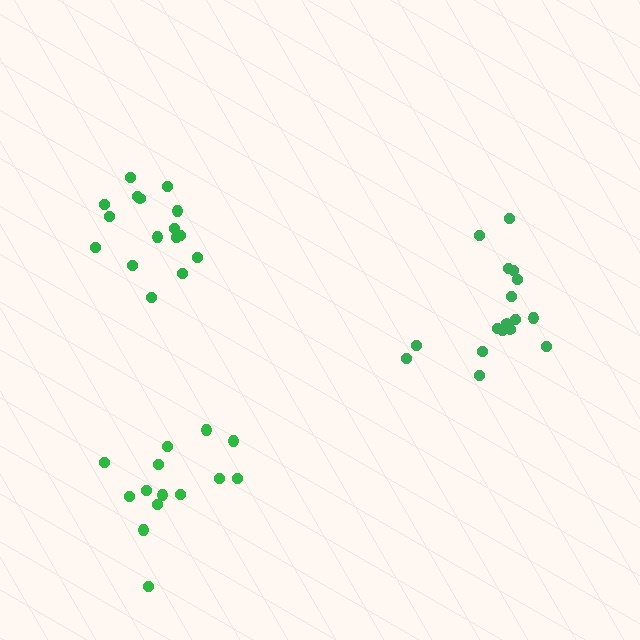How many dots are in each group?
Group 1: 17 dots, Group 2: 14 dots, Group 3: 16 dots (47 total).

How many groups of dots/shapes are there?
There are 3 groups.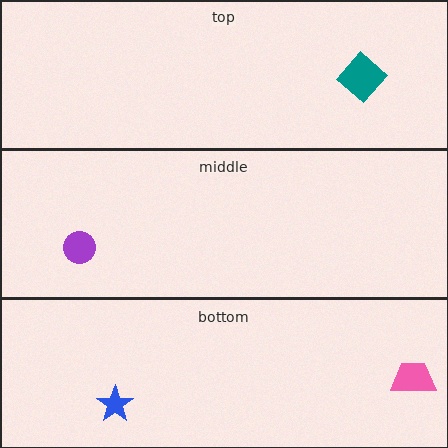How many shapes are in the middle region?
1.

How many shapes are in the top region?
1.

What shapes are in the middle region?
The purple circle.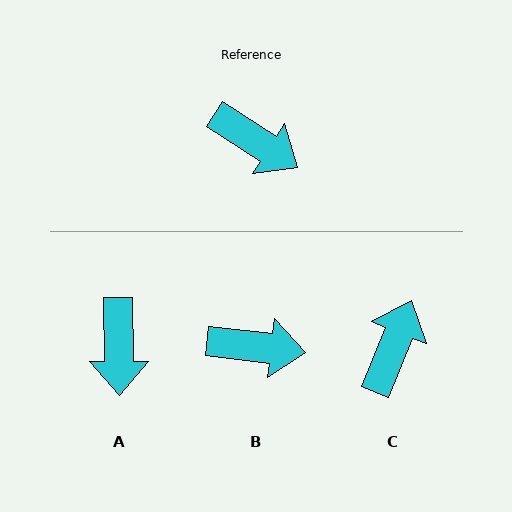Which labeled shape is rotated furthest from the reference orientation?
C, about 101 degrees away.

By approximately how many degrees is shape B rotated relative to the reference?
Approximately 26 degrees counter-clockwise.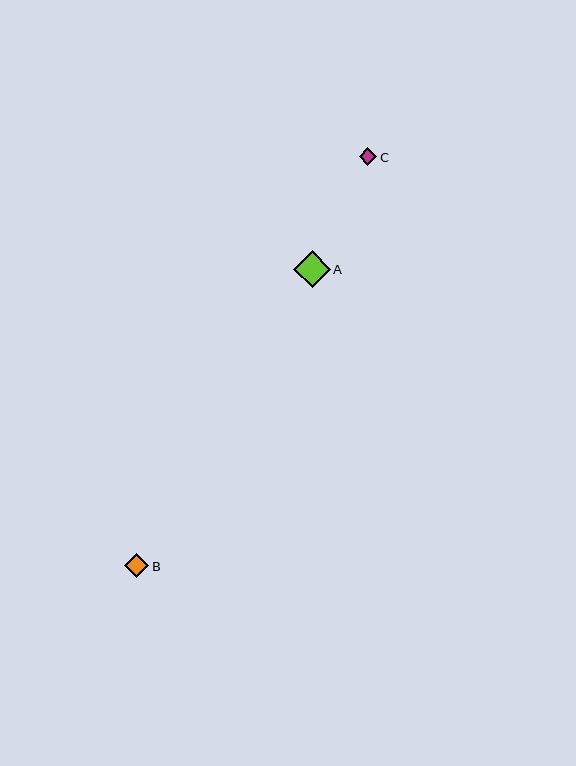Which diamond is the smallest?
Diamond C is the smallest with a size of approximately 18 pixels.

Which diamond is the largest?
Diamond A is the largest with a size of approximately 37 pixels.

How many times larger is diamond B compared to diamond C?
Diamond B is approximately 1.4 times the size of diamond C.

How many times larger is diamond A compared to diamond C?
Diamond A is approximately 2.1 times the size of diamond C.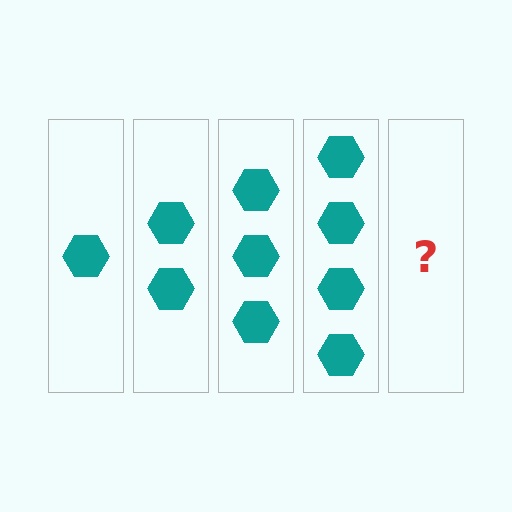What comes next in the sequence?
The next element should be 5 hexagons.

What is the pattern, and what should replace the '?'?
The pattern is that each step adds one more hexagon. The '?' should be 5 hexagons.